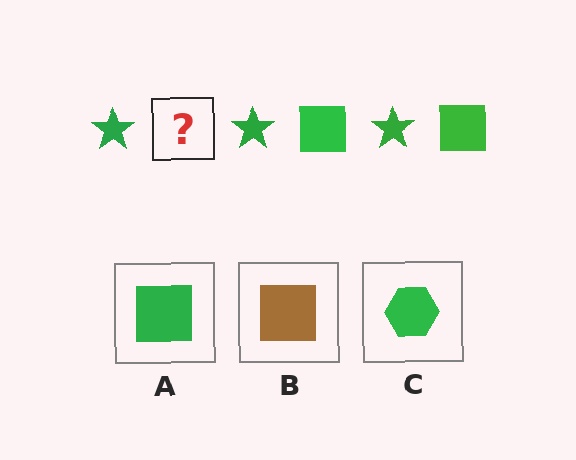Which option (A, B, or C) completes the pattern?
A.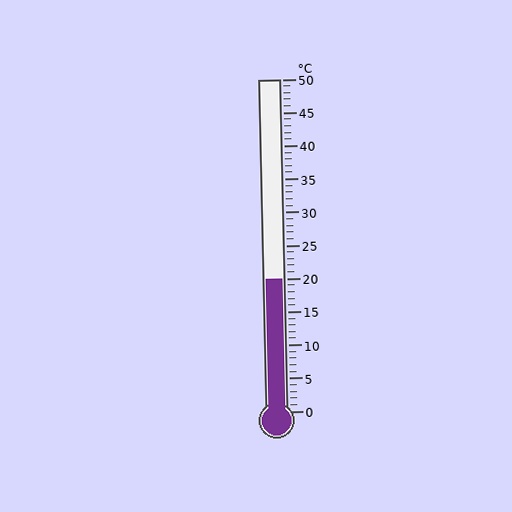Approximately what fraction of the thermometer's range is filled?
The thermometer is filled to approximately 40% of its range.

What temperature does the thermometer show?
The thermometer shows approximately 20°C.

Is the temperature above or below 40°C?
The temperature is below 40°C.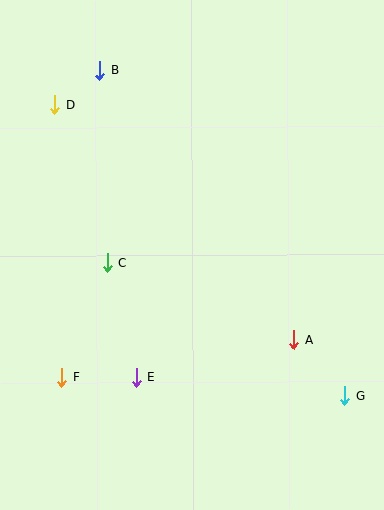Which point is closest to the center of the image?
Point C at (107, 263) is closest to the center.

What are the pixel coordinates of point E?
Point E is at (136, 378).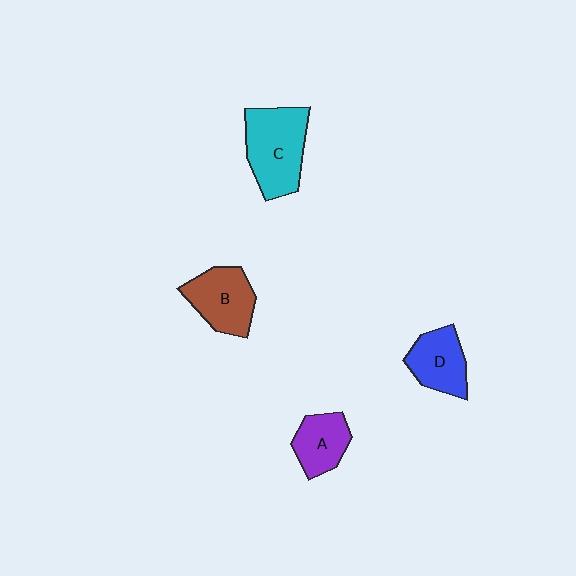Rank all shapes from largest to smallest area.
From largest to smallest: C (cyan), B (brown), D (blue), A (purple).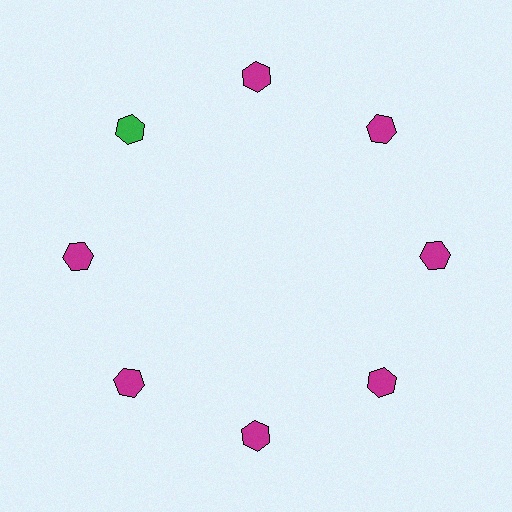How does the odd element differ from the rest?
It has a different color: green instead of magenta.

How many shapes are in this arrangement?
There are 8 shapes arranged in a ring pattern.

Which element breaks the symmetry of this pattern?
The green hexagon at roughly the 10 o'clock position breaks the symmetry. All other shapes are magenta hexagons.